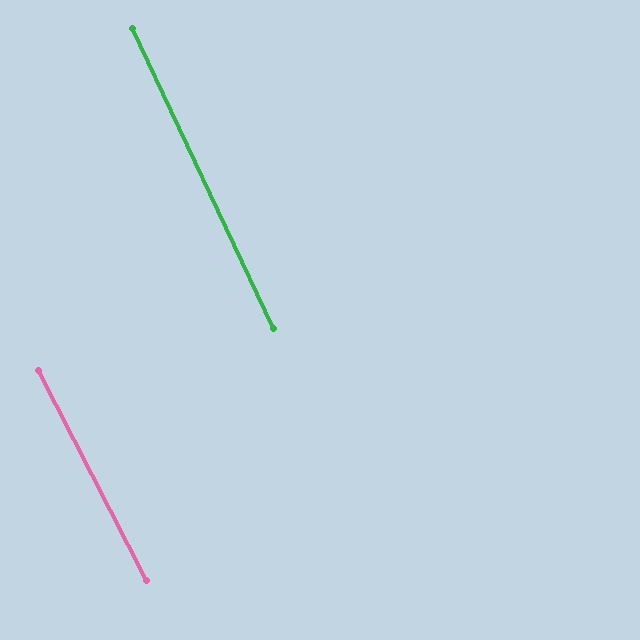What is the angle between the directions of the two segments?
Approximately 2 degrees.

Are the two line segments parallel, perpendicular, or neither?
Parallel — their directions differ by only 1.9°.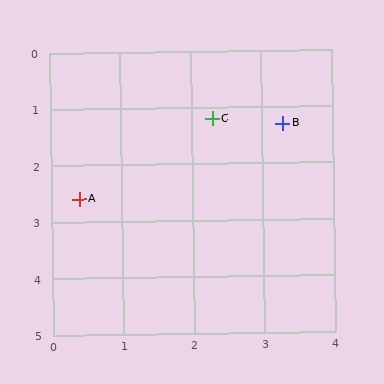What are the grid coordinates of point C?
Point C is at approximately (2.3, 1.2).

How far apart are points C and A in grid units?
Points C and A are about 2.4 grid units apart.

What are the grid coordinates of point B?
Point B is at approximately (3.3, 1.3).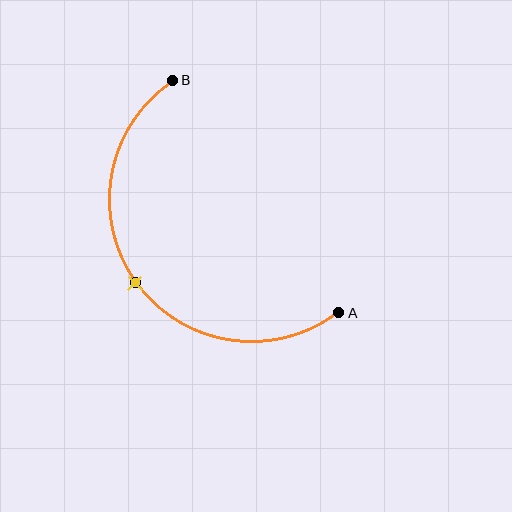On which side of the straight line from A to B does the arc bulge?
The arc bulges below and to the left of the straight line connecting A and B.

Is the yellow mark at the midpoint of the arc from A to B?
Yes. The yellow mark lies on the arc at equal arc-length from both A and B — it is the arc midpoint.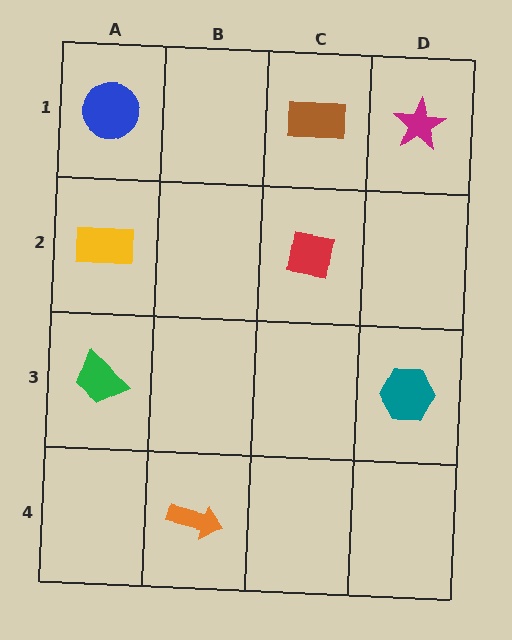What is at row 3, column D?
A teal hexagon.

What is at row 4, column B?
An orange arrow.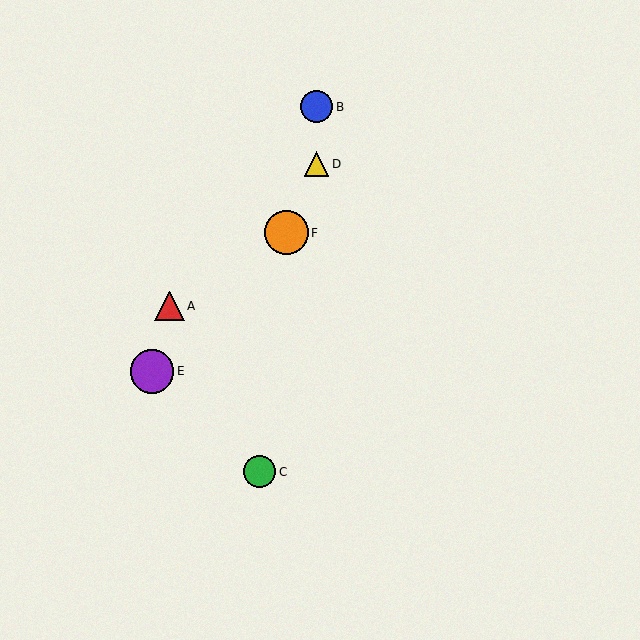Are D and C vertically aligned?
No, D is at x≈316 and C is at x≈260.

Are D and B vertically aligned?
Yes, both are at x≈316.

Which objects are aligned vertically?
Objects B, D are aligned vertically.